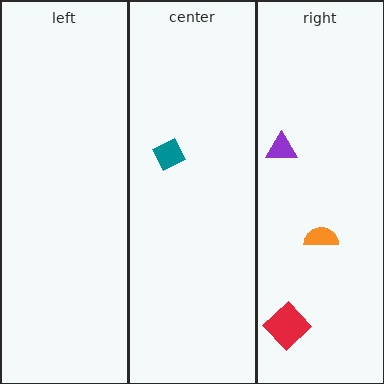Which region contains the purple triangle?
The right region.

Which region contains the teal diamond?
The center region.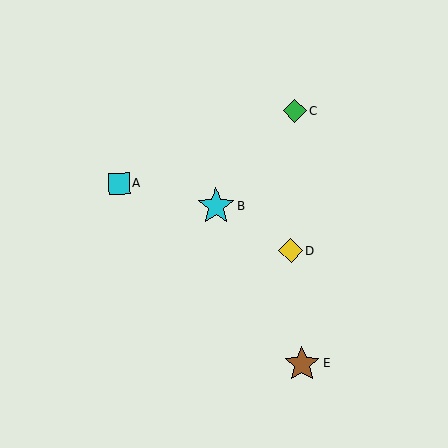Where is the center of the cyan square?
The center of the cyan square is at (119, 184).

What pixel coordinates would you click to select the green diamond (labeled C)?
Click at (295, 111) to select the green diamond C.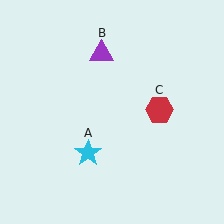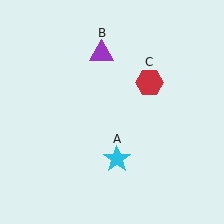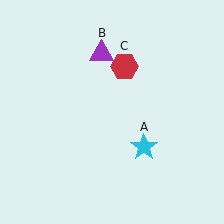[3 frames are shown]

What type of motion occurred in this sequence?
The cyan star (object A), red hexagon (object C) rotated counterclockwise around the center of the scene.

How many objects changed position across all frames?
2 objects changed position: cyan star (object A), red hexagon (object C).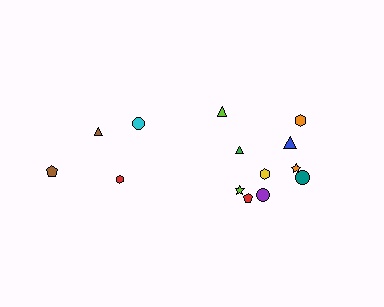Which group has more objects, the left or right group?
The right group.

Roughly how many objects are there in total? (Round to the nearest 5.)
Roughly 15 objects in total.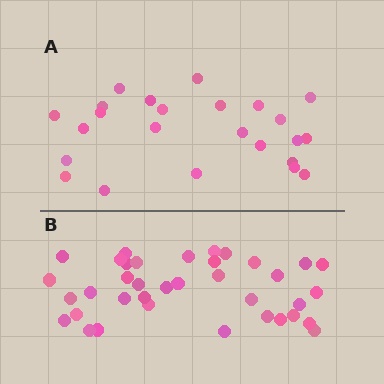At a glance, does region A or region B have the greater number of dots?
Region B (the bottom region) has more dots.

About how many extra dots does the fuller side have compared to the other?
Region B has approximately 15 more dots than region A.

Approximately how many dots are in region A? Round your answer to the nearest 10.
About 20 dots. (The exact count is 24, which rounds to 20.)